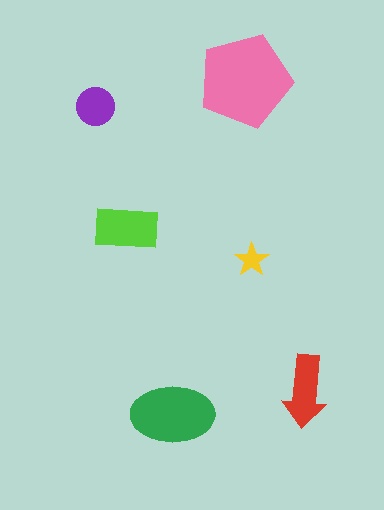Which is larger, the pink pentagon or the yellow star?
The pink pentagon.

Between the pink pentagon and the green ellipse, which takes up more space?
The pink pentagon.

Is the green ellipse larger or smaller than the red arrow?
Larger.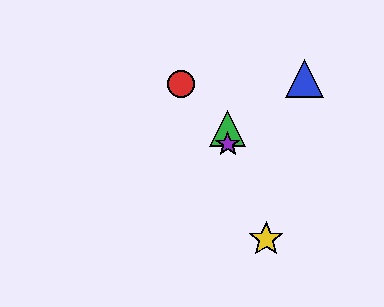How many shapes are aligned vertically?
2 shapes (the green triangle, the purple star) are aligned vertically.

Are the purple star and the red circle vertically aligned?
No, the purple star is at x≈228 and the red circle is at x≈181.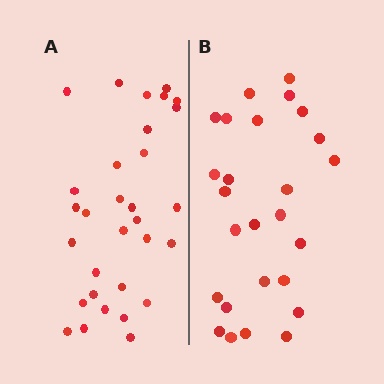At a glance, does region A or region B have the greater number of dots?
Region A (the left region) has more dots.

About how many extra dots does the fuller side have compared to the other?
Region A has about 5 more dots than region B.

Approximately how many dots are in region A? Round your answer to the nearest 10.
About 30 dots. (The exact count is 31, which rounds to 30.)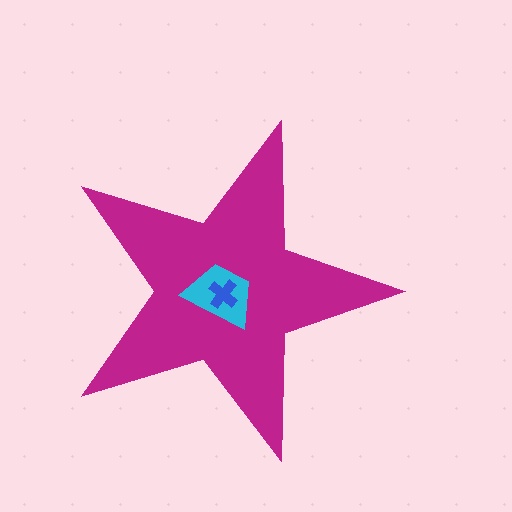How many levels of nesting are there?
3.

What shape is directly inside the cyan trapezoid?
The blue cross.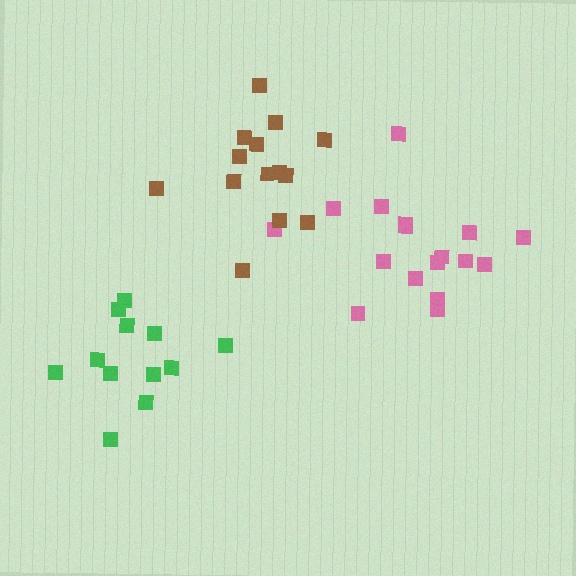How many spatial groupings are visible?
There are 3 spatial groupings.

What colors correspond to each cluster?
The clusters are colored: pink, green, brown.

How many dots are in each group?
Group 1: 17 dots, Group 2: 12 dots, Group 3: 14 dots (43 total).